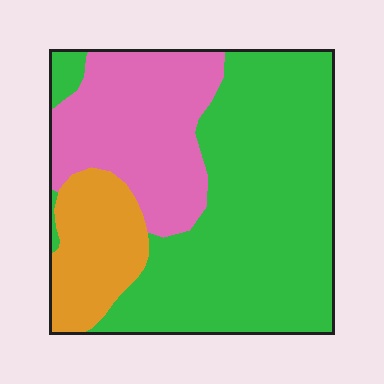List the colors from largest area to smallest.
From largest to smallest: green, pink, orange.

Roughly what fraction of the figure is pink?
Pink takes up about one quarter (1/4) of the figure.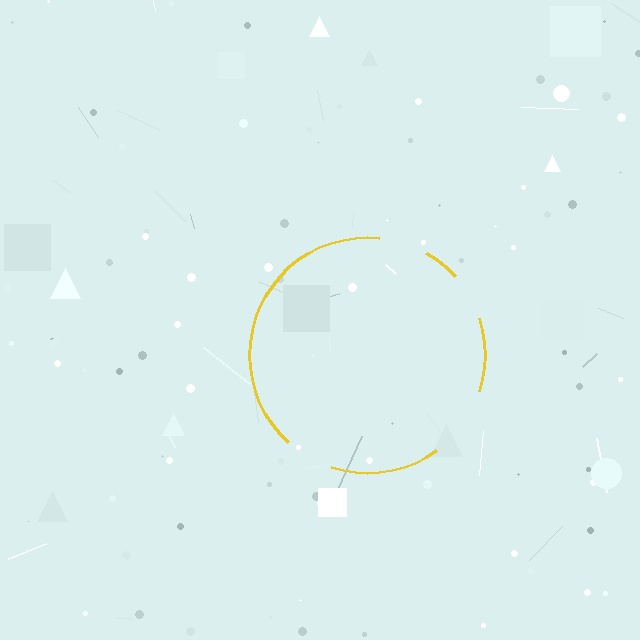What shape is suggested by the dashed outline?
The dashed outline suggests a circle.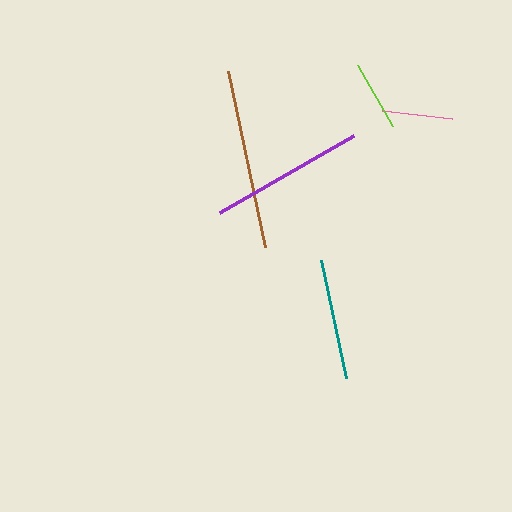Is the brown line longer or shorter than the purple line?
The brown line is longer than the purple line.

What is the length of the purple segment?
The purple segment is approximately 155 pixels long.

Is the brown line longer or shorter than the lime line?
The brown line is longer than the lime line.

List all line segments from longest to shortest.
From longest to shortest: brown, purple, teal, pink, lime.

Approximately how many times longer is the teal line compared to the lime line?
The teal line is approximately 1.7 times the length of the lime line.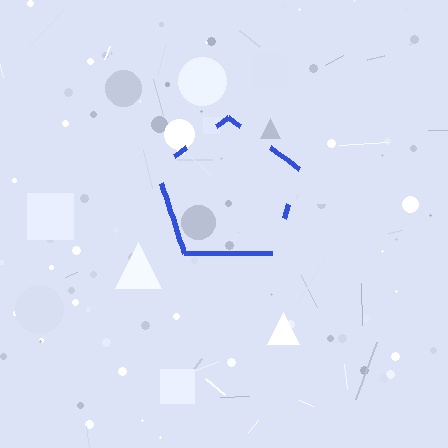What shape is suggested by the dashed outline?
The dashed outline suggests a pentagon.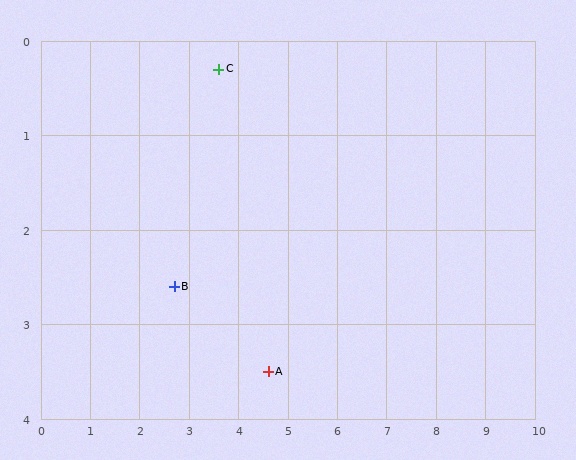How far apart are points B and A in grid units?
Points B and A are about 2.1 grid units apart.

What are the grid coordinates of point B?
Point B is at approximately (2.7, 2.6).